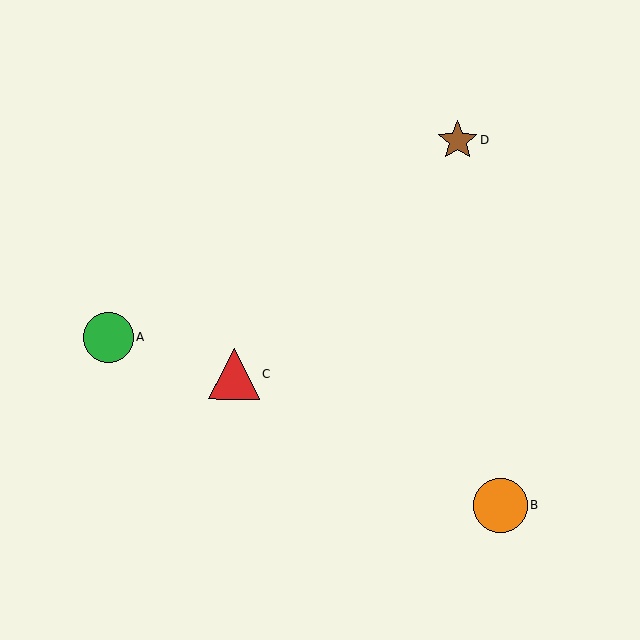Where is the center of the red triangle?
The center of the red triangle is at (234, 374).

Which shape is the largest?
The orange circle (labeled B) is the largest.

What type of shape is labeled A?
Shape A is a green circle.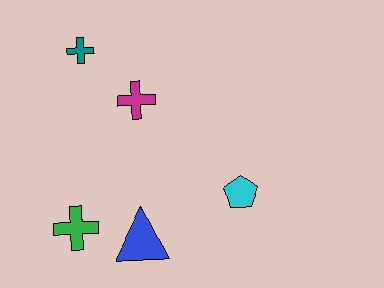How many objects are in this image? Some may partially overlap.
There are 5 objects.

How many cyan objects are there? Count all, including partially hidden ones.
There is 1 cyan object.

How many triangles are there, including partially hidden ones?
There is 1 triangle.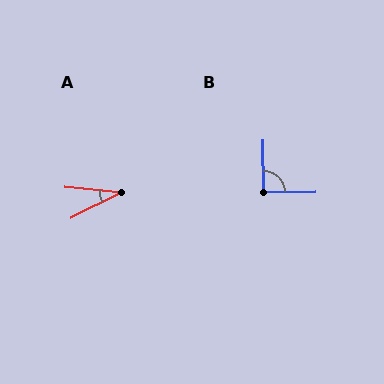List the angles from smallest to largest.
A (32°), B (90°).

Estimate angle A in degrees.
Approximately 32 degrees.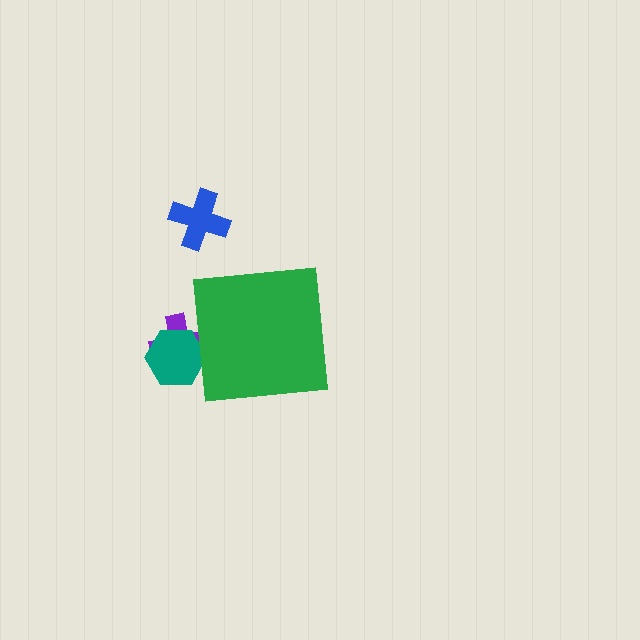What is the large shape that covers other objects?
A green square.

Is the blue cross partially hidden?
No, the blue cross is fully visible.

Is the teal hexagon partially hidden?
Yes, the teal hexagon is partially hidden behind the green square.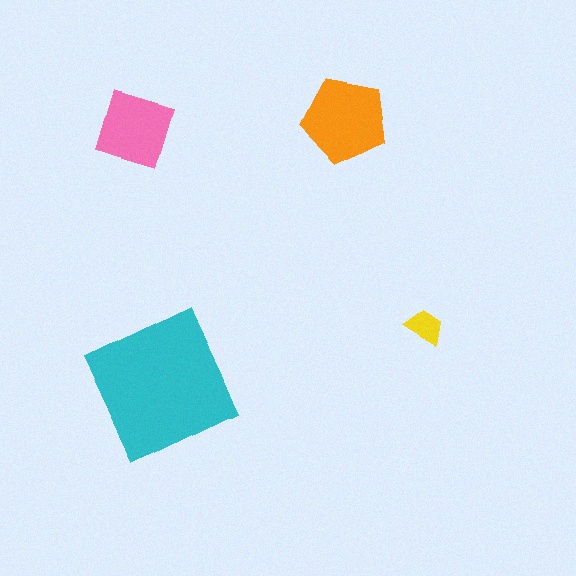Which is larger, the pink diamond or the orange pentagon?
The orange pentagon.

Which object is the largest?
The cyan square.